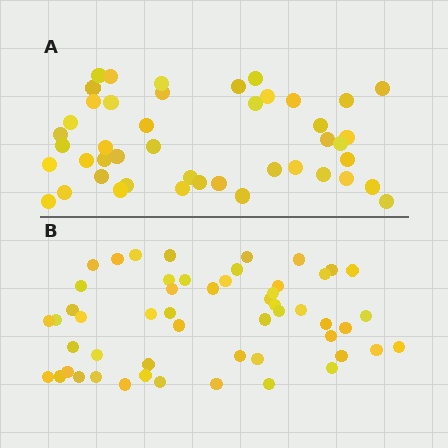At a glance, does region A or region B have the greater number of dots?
Region B (the bottom region) has more dots.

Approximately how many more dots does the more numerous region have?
Region B has roughly 8 or so more dots than region A.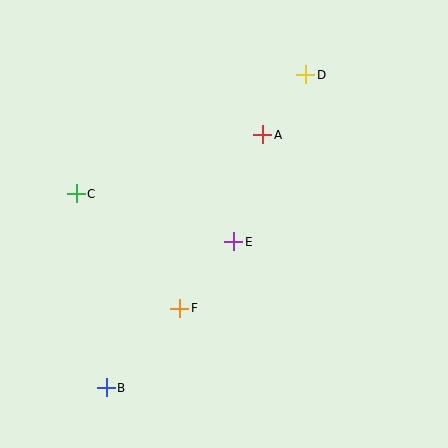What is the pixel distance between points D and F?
The distance between D and F is 266 pixels.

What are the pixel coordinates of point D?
Point D is at (306, 75).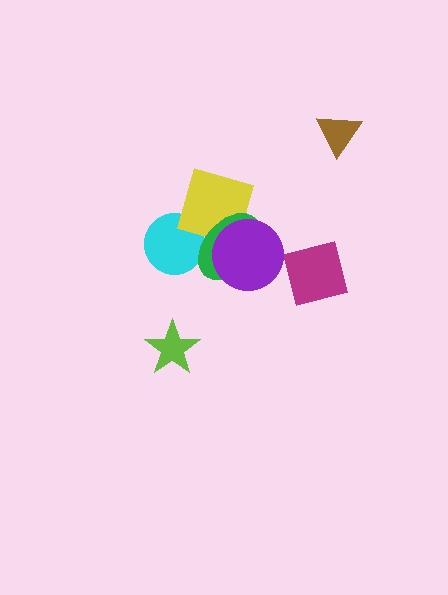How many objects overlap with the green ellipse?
3 objects overlap with the green ellipse.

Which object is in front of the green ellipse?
The purple circle is in front of the green ellipse.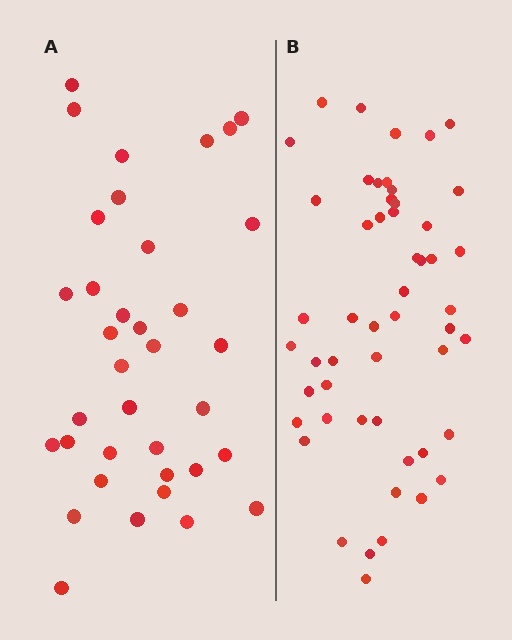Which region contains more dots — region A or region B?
Region B (the right region) has more dots.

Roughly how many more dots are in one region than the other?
Region B has approximately 15 more dots than region A.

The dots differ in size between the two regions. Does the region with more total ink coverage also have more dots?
No. Region A has more total ink coverage because its dots are larger, but region B actually contains more individual dots. Total area can be misleading — the number of items is what matters here.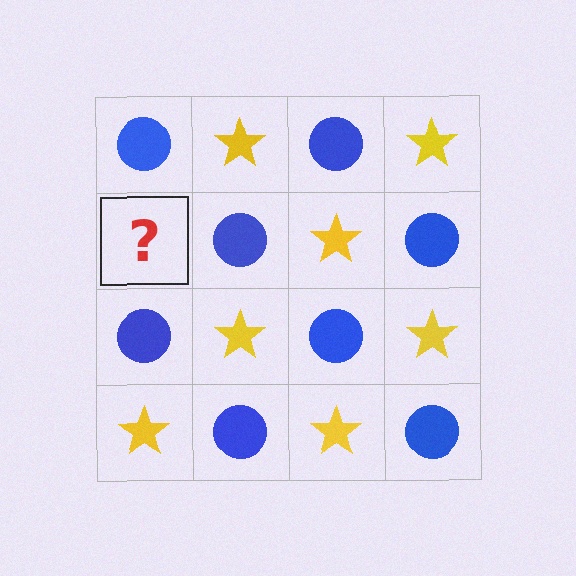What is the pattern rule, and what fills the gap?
The rule is that it alternates blue circle and yellow star in a checkerboard pattern. The gap should be filled with a yellow star.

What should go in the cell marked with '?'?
The missing cell should contain a yellow star.